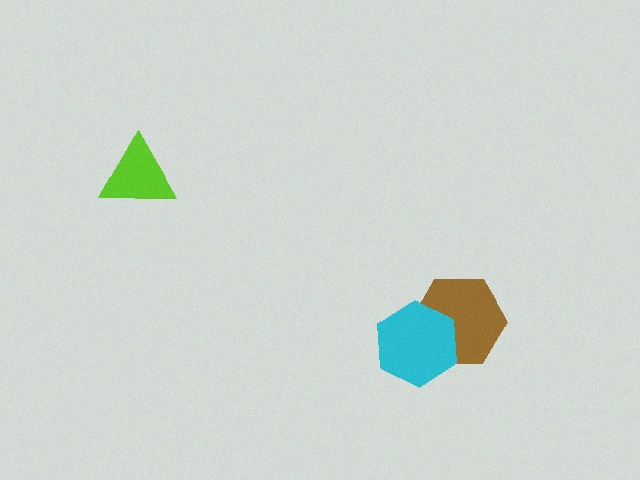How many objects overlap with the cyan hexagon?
1 object overlaps with the cyan hexagon.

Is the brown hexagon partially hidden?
Yes, it is partially covered by another shape.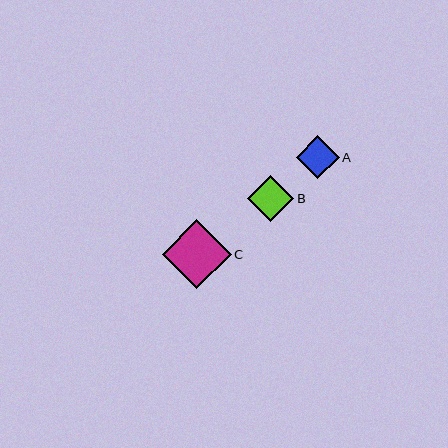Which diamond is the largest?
Diamond C is the largest with a size of approximately 69 pixels.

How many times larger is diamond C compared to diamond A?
Diamond C is approximately 1.6 times the size of diamond A.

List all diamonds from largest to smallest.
From largest to smallest: C, B, A.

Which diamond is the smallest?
Diamond A is the smallest with a size of approximately 43 pixels.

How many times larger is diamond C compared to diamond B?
Diamond C is approximately 1.5 times the size of diamond B.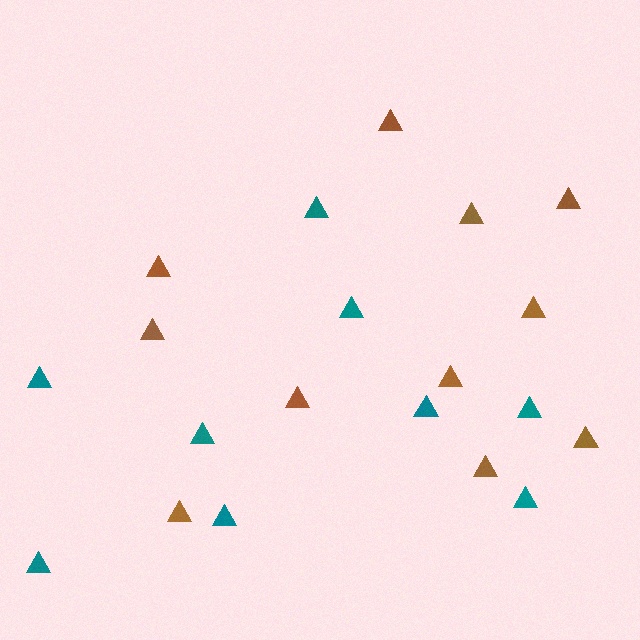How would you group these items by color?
There are 2 groups: one group of brown triangles (11) and one group of teal triangles (9).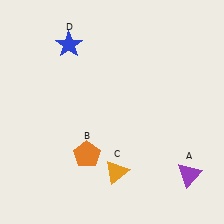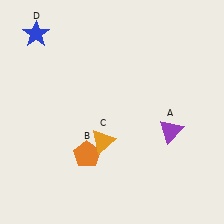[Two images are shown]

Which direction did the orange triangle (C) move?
The orange triangle (C) moved up.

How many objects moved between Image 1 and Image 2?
3 objects moved between the two images.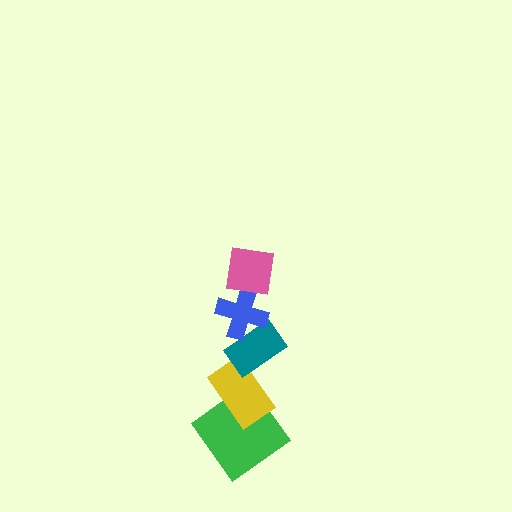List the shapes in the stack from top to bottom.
From top to bottom: the pink square, the blue cross, the teal rectangle, the yellow rectangle, the green diamond.